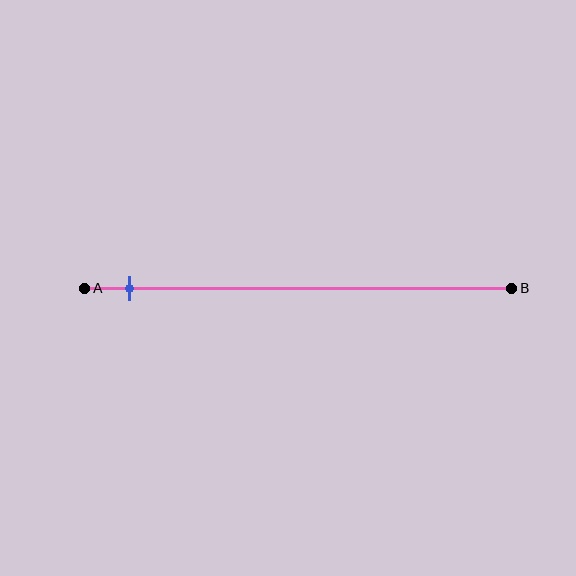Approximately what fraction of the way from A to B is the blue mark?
The blue mark is approximately 10% of the way from A to B.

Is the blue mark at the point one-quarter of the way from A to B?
No, the mark is at about 10% from A, not at the 25% one-quarter point.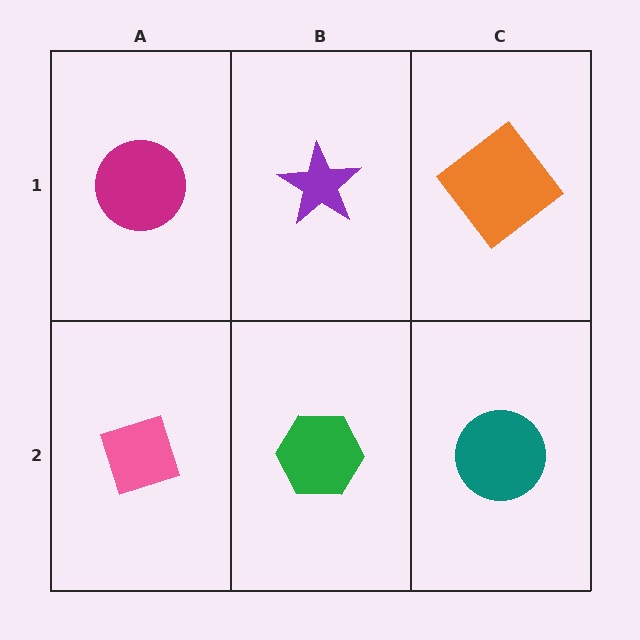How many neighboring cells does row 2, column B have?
3.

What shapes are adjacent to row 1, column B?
A green hexagon (row 2, column B), a magenta circle (row 1, column A), an orange diamond (row 1, column C).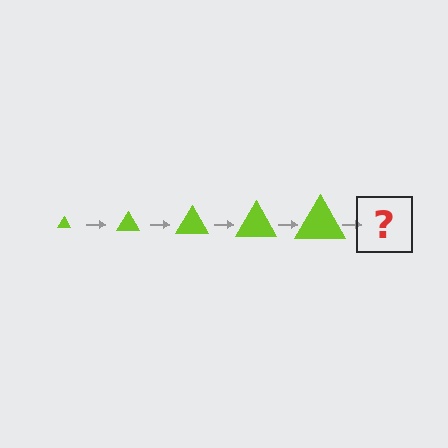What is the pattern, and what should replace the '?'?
The pattern is that the triangle gets progressively larger each step. The '?' should be a lime triangle, larger than the previous one.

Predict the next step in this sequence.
The next step is a lime triangle, larger than the previous one.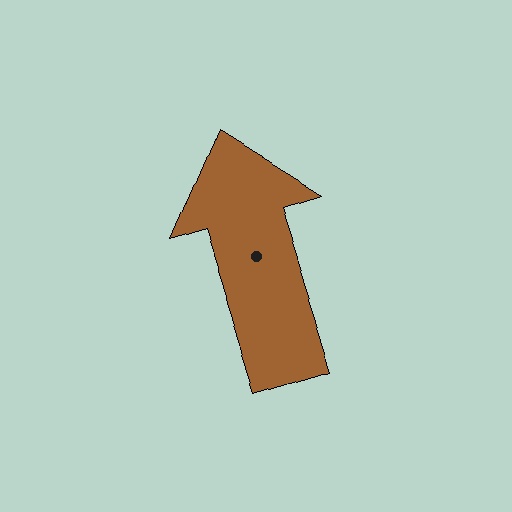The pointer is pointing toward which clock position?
Roughly 11 o'clock.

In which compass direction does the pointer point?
North.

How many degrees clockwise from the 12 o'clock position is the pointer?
Approximately 343 degrees.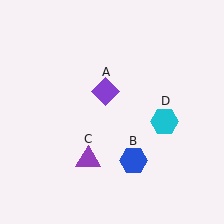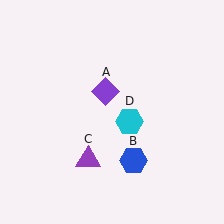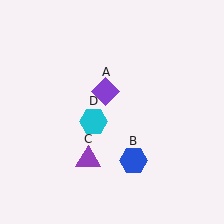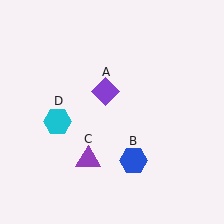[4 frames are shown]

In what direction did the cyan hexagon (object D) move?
The cyan hexagon (object D) moved left.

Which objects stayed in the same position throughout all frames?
Purple diamond (object A) and blue hexagon (object B) and purple triangle (object C) remained stationary.